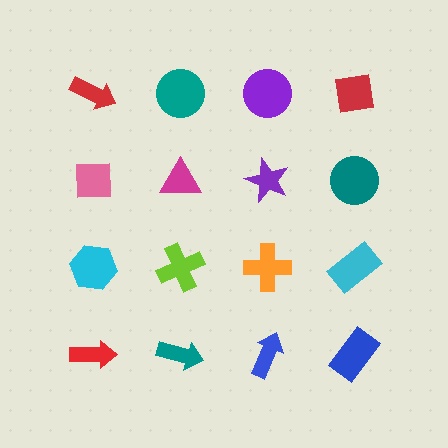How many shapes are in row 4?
4 shapes.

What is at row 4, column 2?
A teal arrow.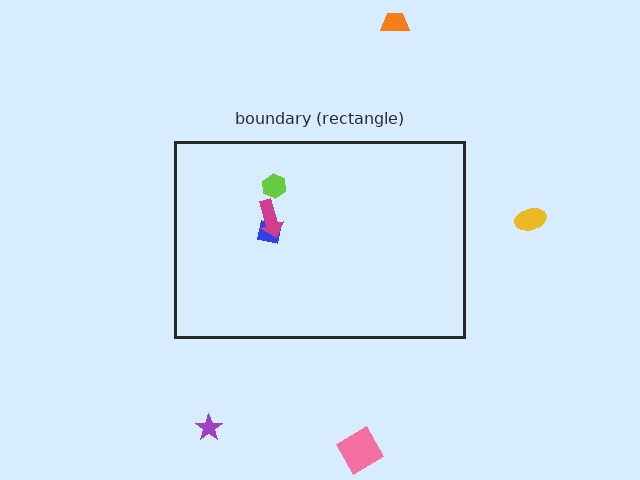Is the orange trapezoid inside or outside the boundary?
Outside.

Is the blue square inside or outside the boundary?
Inside.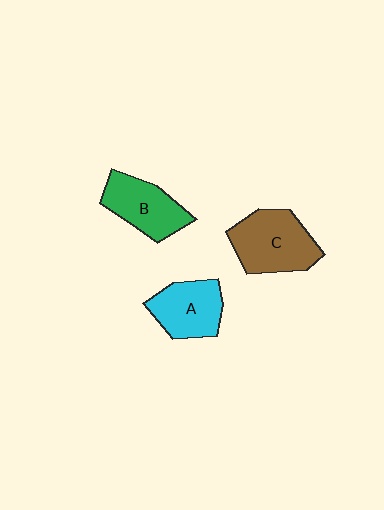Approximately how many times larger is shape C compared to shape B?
Approximately 1.2 times.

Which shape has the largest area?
Shape C (brown).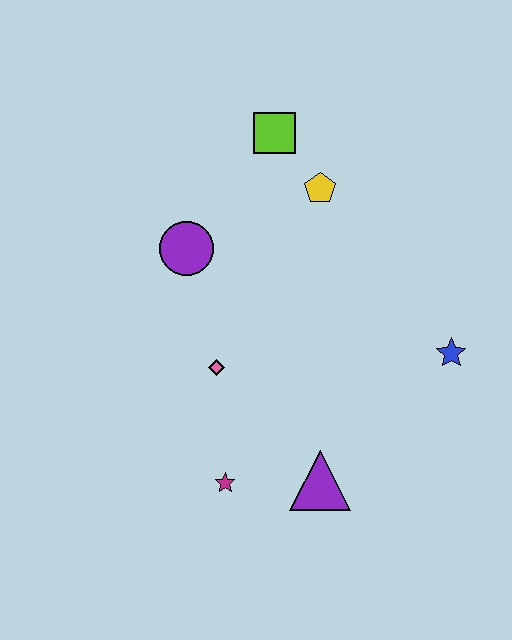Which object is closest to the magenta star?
The purple triangle is closest to the magenta star.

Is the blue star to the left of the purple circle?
No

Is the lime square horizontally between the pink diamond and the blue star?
Yes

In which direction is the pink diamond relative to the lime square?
The pink diamond is below the lime square.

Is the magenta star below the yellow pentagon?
Yes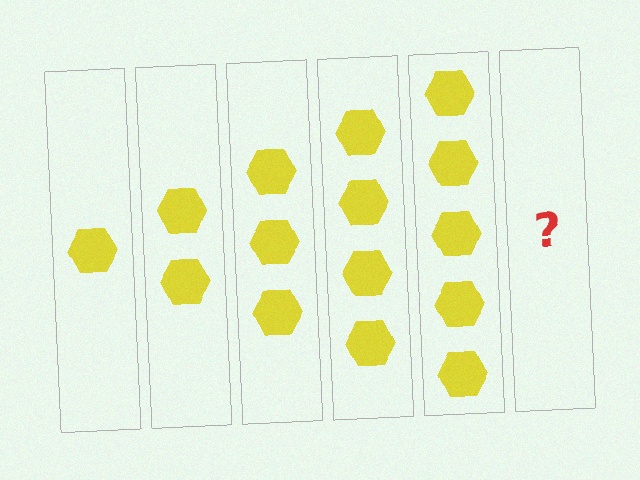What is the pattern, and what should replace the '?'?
The pattern is that each step adds one more hexagon. The '?' should be 6 hexagons.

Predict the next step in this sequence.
The next step is 6 hexagons.